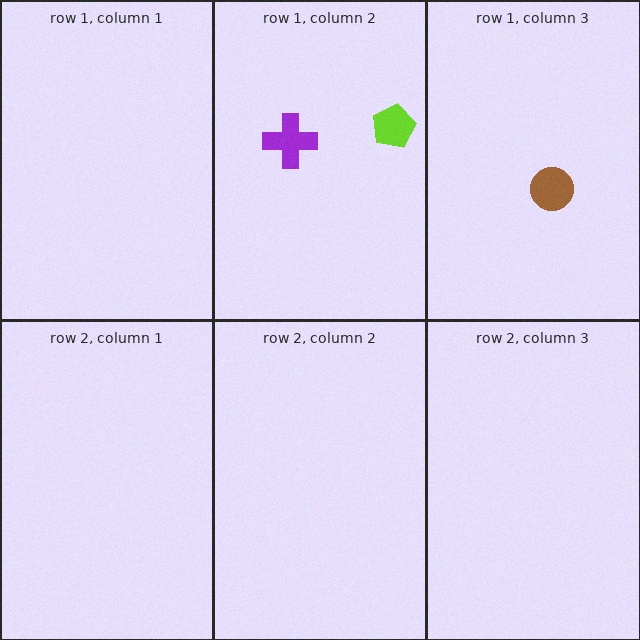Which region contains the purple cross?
The row 1, column 2 region.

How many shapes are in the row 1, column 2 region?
2.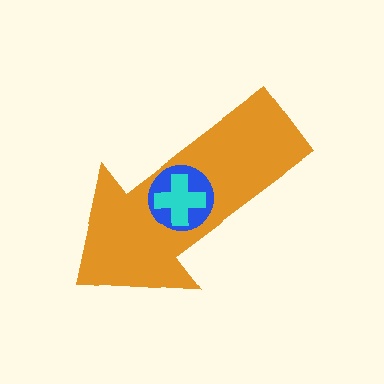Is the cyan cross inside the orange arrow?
Yes.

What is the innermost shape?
The cyan cross.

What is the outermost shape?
The orange arrow.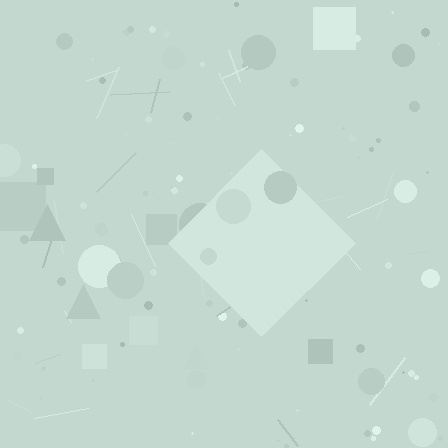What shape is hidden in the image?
A diamond is hidden in the image.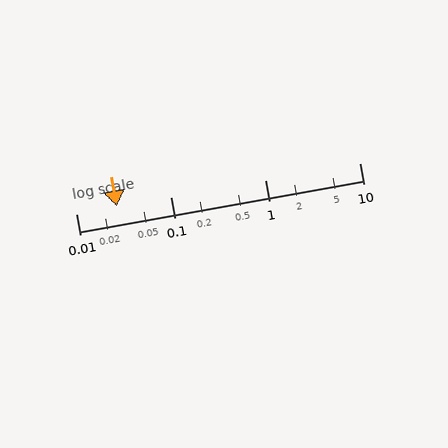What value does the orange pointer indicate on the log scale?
The pointer indicates approximately 0.027.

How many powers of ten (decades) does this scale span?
The scale spans 3 decades, from 0.01 to 10.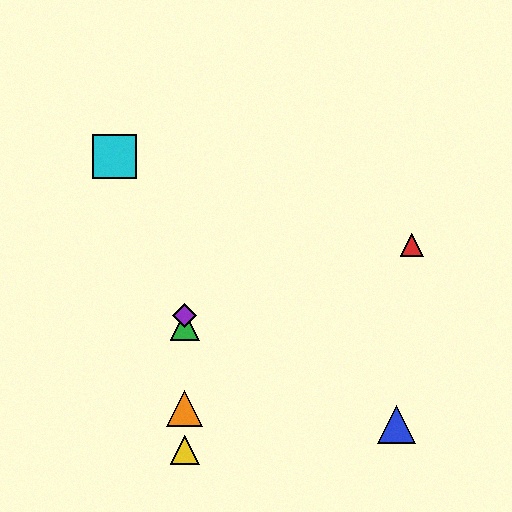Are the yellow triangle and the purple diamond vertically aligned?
Yes, both are at x≈185.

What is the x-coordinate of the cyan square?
The cyan square is at x≈114.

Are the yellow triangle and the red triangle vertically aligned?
No, the yellow triangle is at x≈185 and the red triangle is at x≈412.